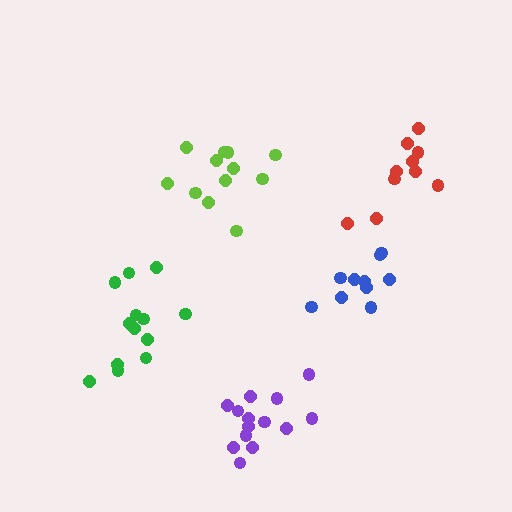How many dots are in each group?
Group 1: 13 dots, Group 2: 14 dots, Group 3: 10 dots, Group 4: 10 dots, Group 5: 13 dots (60 total).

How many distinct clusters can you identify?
There are 5 distinct clusters.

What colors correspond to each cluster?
The clusters are colored: green, purple, blue, red, lime.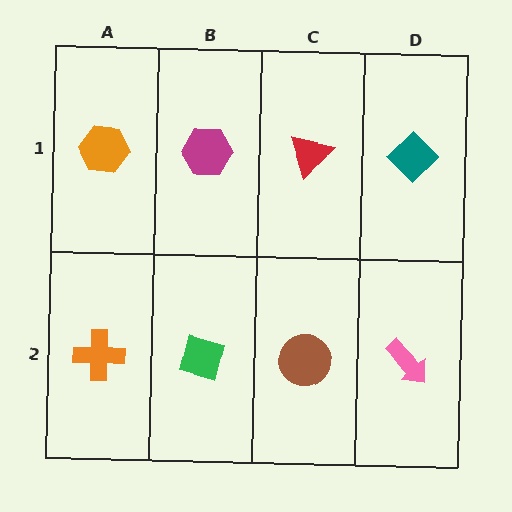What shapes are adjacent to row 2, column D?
A teal diamond (row 1, column D), a brown circle (row 2, column C).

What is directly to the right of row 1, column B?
A red triangle.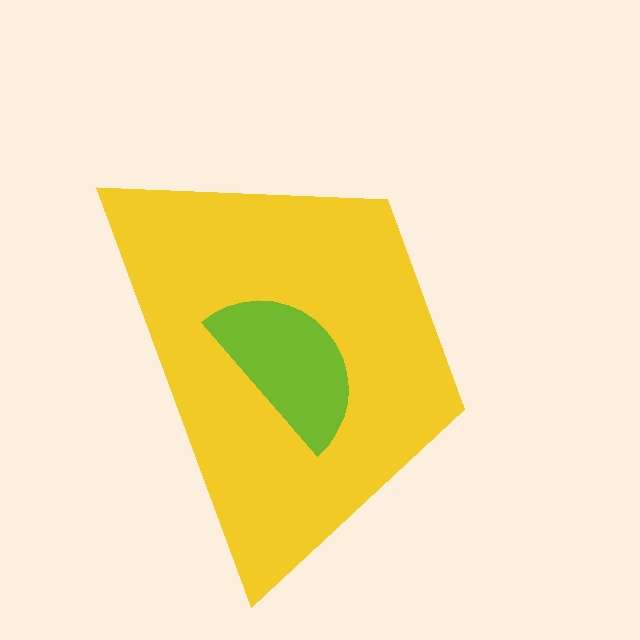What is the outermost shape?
The yellow trapezoid.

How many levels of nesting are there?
2.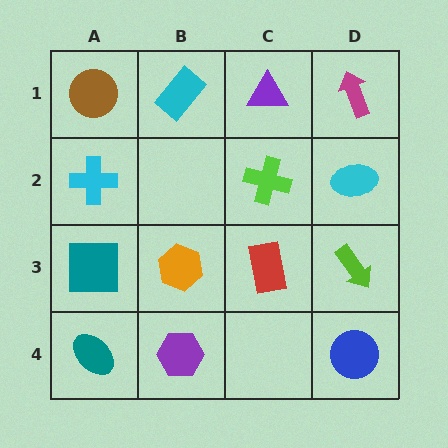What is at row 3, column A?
A teal square.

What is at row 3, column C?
A red rectangle.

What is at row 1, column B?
A cyan rectangle.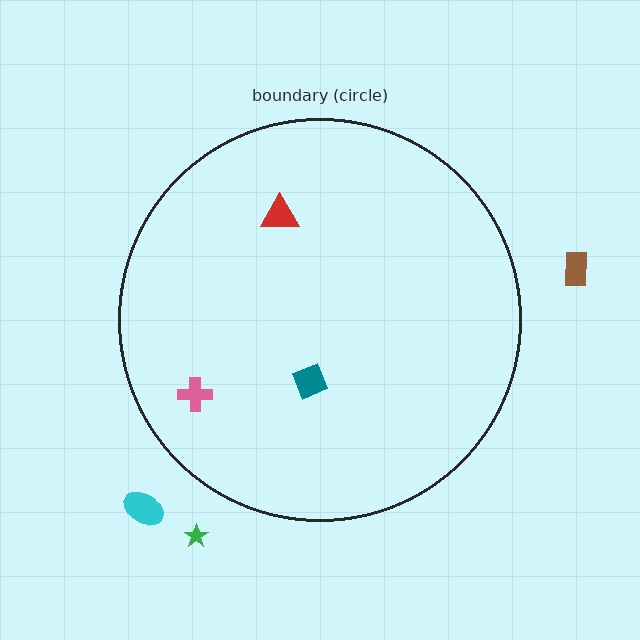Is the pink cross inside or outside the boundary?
Inside.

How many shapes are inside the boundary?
3 inside, 3 outside.